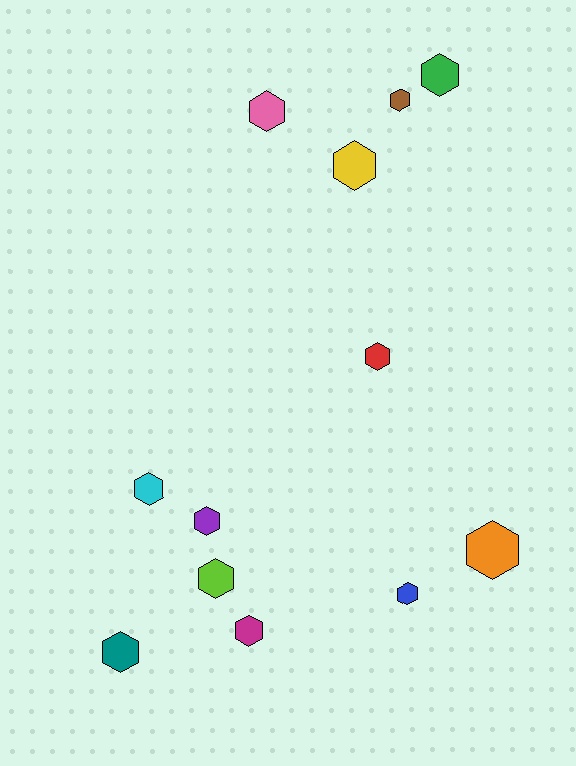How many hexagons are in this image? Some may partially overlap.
There are 12 hexagons.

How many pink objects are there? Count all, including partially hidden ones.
There is 1 pink object.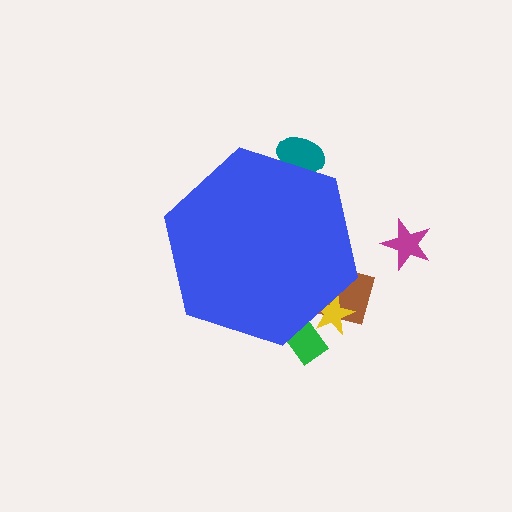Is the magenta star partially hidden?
No, the magenta star is fully visible.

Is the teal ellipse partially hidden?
Yes, the teal ellipse is partially hidden behind the blue hexagon.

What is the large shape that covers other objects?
A blue hexagon.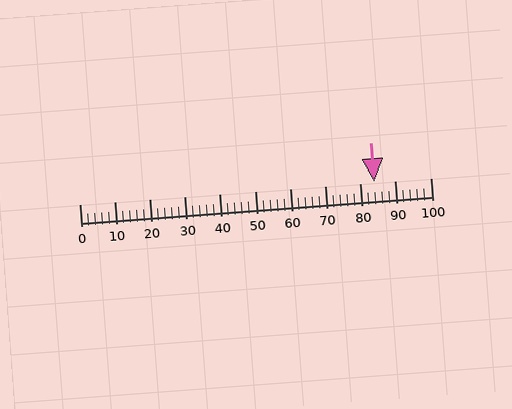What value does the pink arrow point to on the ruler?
The pink arrow points to approximately 84.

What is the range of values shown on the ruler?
The ruler shows values from 0 to 100.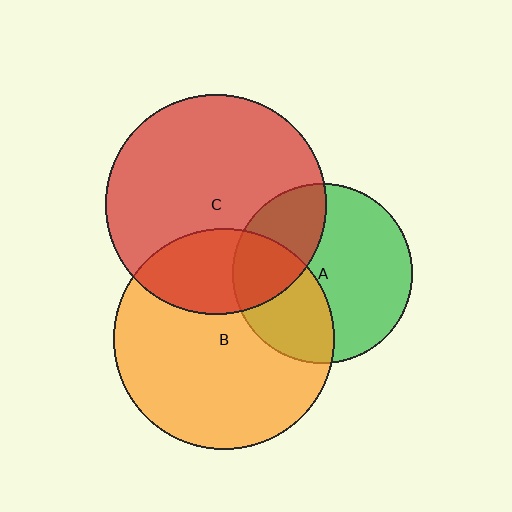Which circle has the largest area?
Circle B (orange).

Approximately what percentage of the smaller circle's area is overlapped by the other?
Approximately 35%.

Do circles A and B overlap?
Yes.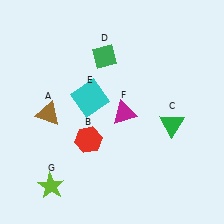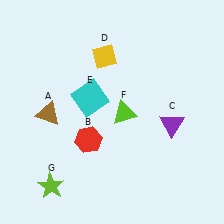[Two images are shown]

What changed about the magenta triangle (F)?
In Image 1, F is magenta. In Image 2, it changed to lime.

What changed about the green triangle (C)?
In Image 1, C is green. In Image 2, it changed to purple.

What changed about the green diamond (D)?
In Image 1, D is green. In Image 2, it changed to yellow.